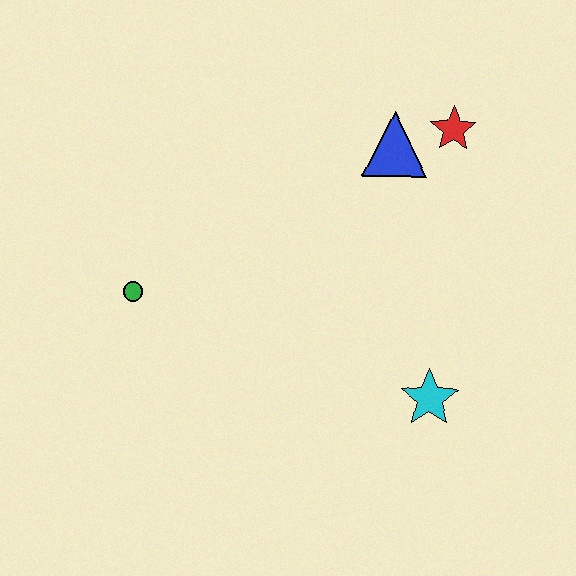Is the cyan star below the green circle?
Yes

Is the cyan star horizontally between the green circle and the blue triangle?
No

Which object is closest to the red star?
The blue triangle is closest to the red star.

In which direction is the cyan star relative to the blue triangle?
The cyan star is below the blue triangle.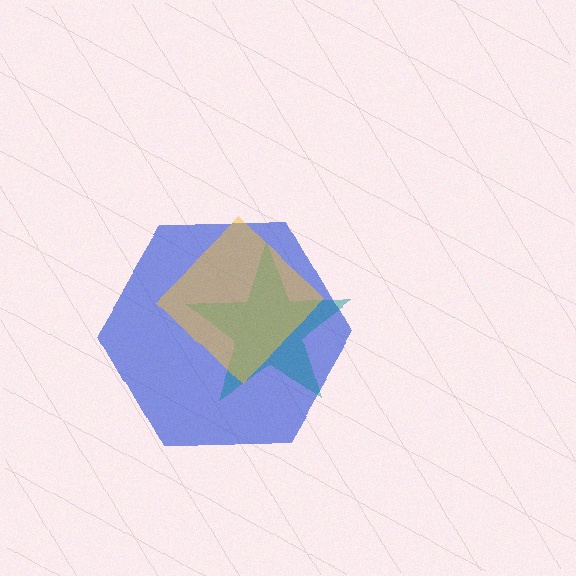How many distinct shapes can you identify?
There are 3 distinct shapes: a blue hexagon, a teal star, a yellow diamond.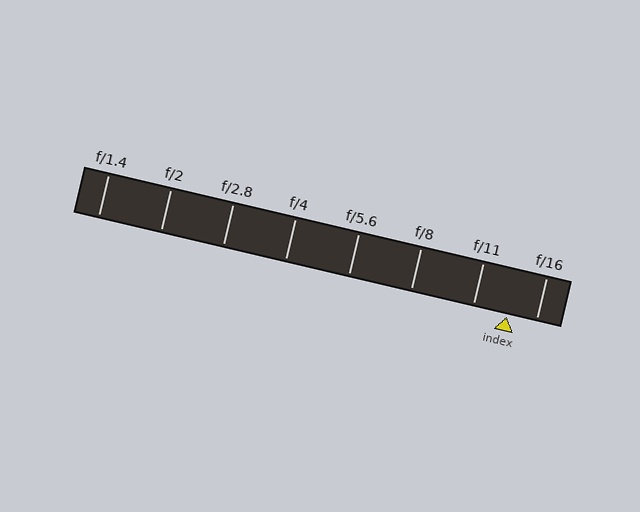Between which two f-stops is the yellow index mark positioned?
The index mark is between f/11 and f/16.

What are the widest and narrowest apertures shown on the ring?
The widest aperture shown is f/1.4 and the narrowest is f/16.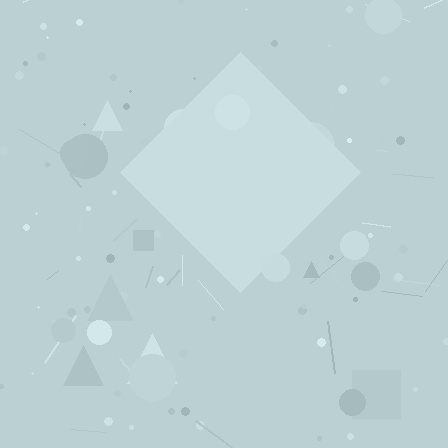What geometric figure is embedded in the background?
A diamond is embedded in the background.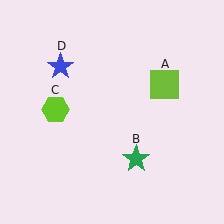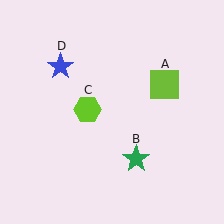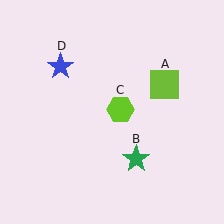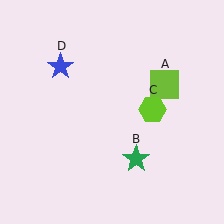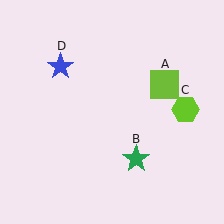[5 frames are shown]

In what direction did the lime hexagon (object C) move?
The lime hexagon (object C) moved right.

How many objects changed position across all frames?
1 object changed position: lime hexagon (object C).